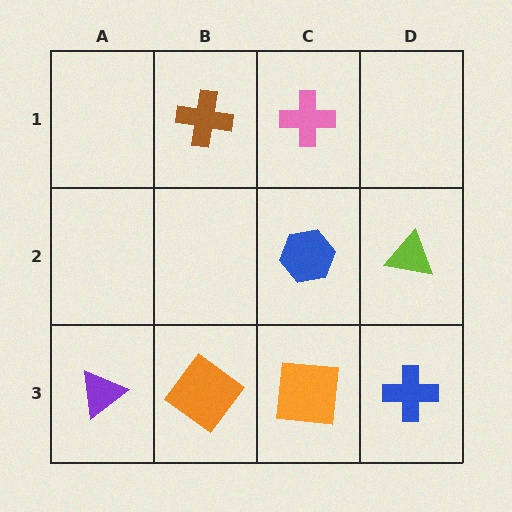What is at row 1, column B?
A brown cross.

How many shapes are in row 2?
2 shapes.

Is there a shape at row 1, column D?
No, that cell is empty.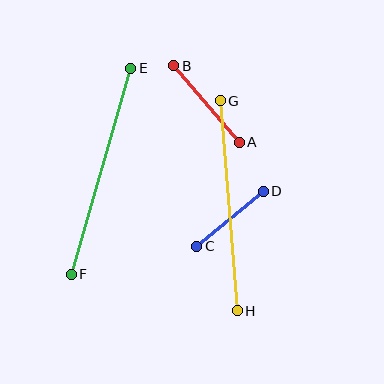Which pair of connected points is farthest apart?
Points E and F are farthest apart.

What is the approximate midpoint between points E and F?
The midpoint is at approximately (101, 171) pixels.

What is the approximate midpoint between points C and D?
The midpoint is at approximately (230, 219) pixels.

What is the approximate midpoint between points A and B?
The midpoint is at approximately (206, 104) pixels.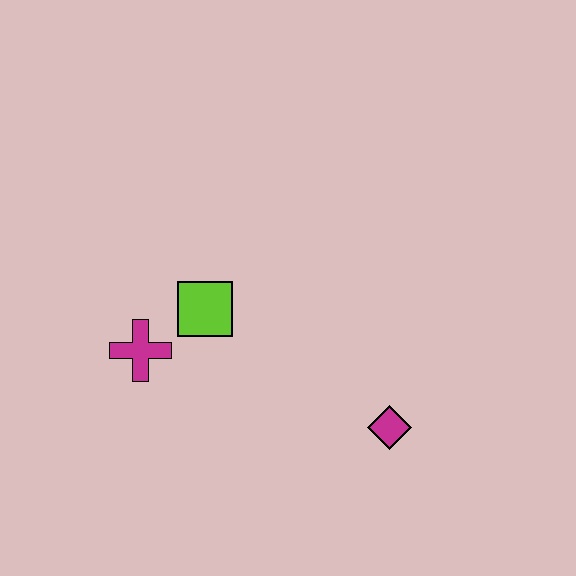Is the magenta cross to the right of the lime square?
No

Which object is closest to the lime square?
The magenta cross is closest to the lime square.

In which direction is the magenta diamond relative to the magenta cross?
The magenta diamond is to the right of the magenta cross.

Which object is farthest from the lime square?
The magenta diamond is farthest from the lime square.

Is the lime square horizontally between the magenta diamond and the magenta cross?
Yes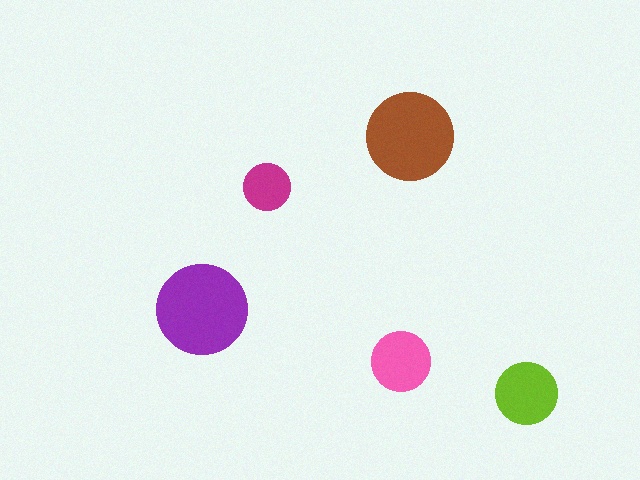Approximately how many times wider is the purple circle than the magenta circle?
About 2 times wider.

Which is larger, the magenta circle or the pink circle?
The pink one.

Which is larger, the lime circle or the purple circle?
The purple one.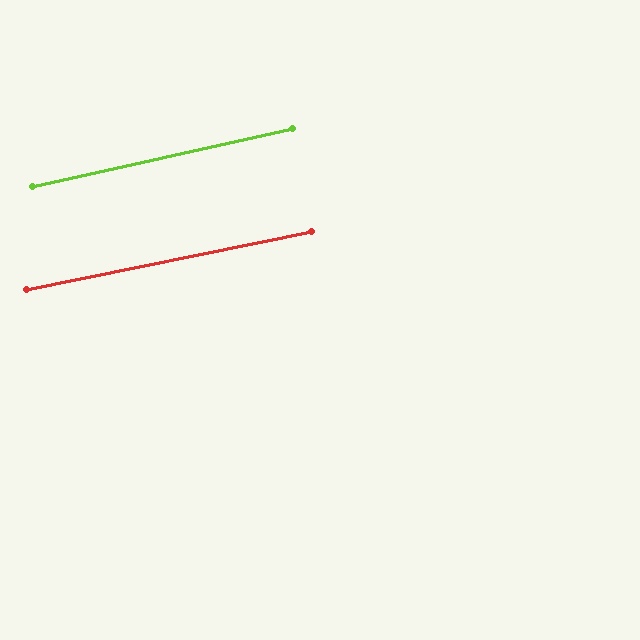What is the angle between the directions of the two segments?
Approximately 1 degree.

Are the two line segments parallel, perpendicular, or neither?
Parallel — their directions differ by only 1.1°.